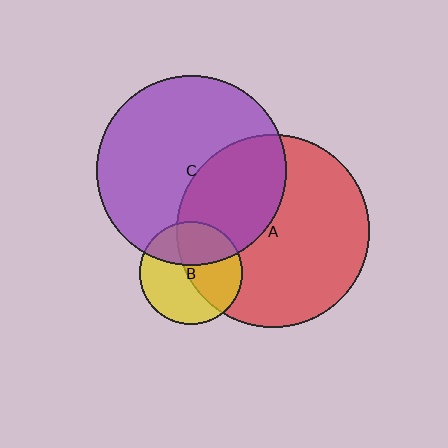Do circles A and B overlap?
Yes.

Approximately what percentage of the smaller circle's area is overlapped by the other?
Approximately 50%.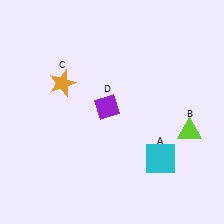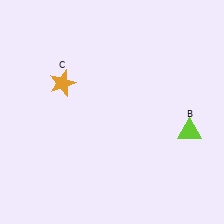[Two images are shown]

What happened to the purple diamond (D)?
The purple diamond (D) was removed in Image 2. It was in the top-left area of Image 1.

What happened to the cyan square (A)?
The cyan square (A) was removed in Image 2. It was in the bottom-right area of Image 1.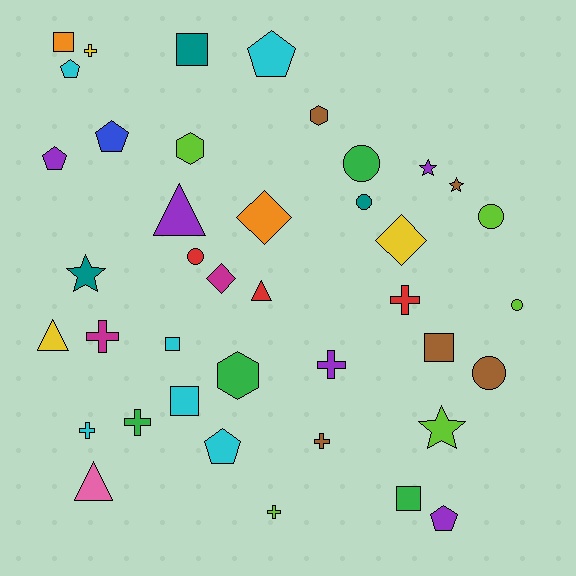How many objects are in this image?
There are 40 objects.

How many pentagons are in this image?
There are 6 pentagons.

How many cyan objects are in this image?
There are 6 cyan objects.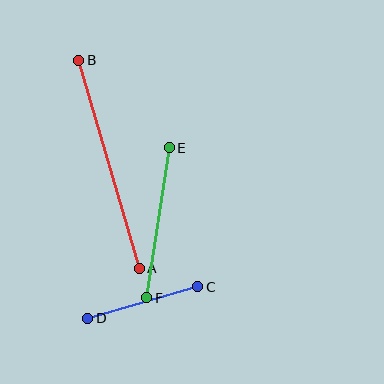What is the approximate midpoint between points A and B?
The midpoint is at approximately (109, 164) pixels.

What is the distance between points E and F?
The distance is approximately 152 pixels.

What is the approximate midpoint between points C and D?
The midpoint is at approximately (143, 303) pixels.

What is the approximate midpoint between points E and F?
The midpoint is at approximately (158, 223) pixels.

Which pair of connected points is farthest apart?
Points A and B are farthest apart.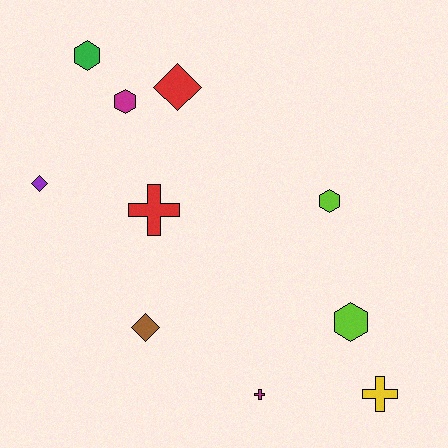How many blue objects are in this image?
There are no blue objects.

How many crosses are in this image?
There are 3 crosses.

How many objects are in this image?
There are 10 objects.